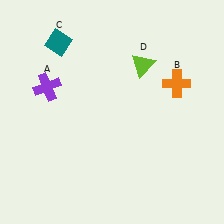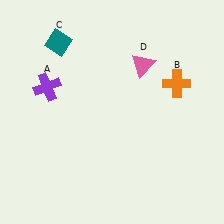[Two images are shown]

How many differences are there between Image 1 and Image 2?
There is 1 difference between the two images.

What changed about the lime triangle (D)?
In Image 1, D is lime. In Image 2, it changed to pink.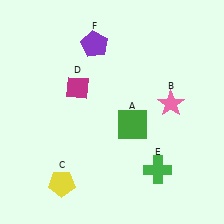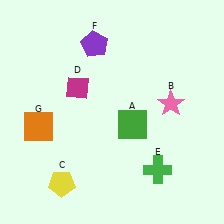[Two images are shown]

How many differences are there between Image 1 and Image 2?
There is 1 difference between the two images.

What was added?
An orange square (G) was added in Image 2.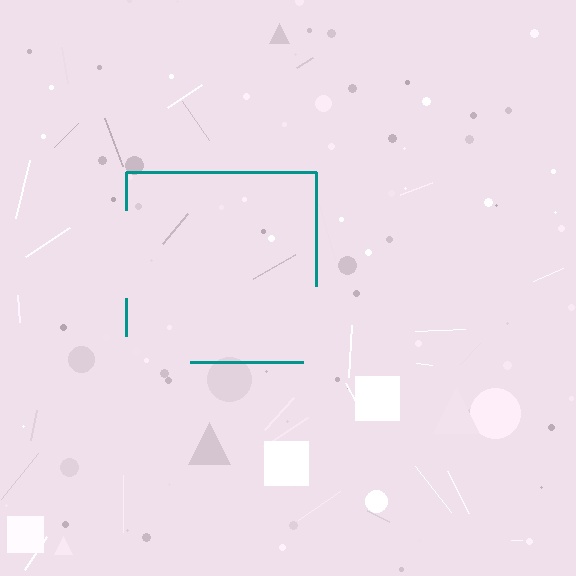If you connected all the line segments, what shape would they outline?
They would outline a square.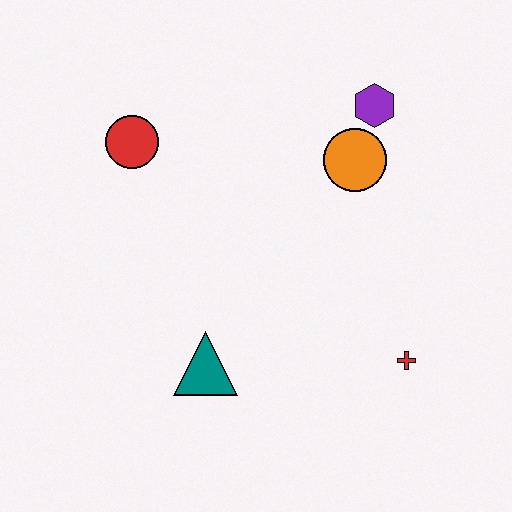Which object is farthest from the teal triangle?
The purple hexagon is farthest from the teal triangle.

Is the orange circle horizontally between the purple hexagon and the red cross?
No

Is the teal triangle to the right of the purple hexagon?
No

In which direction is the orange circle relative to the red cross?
The orange circle is above the red cross.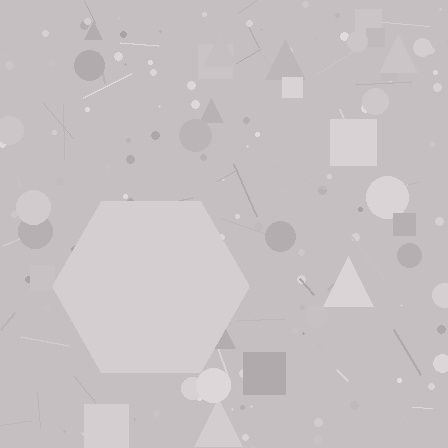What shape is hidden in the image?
A hexagon is hidden in the image.